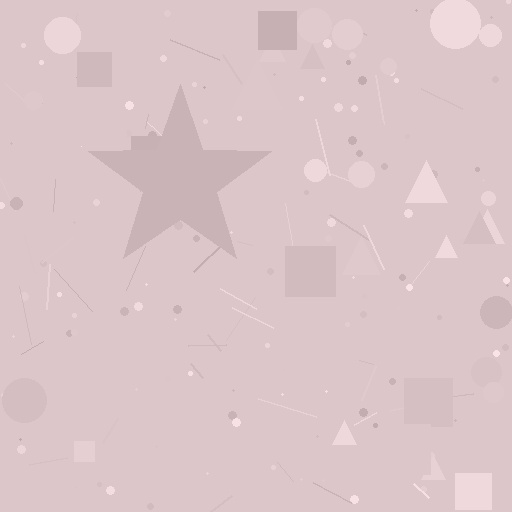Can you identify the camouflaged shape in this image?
The camouflaged shape is a star.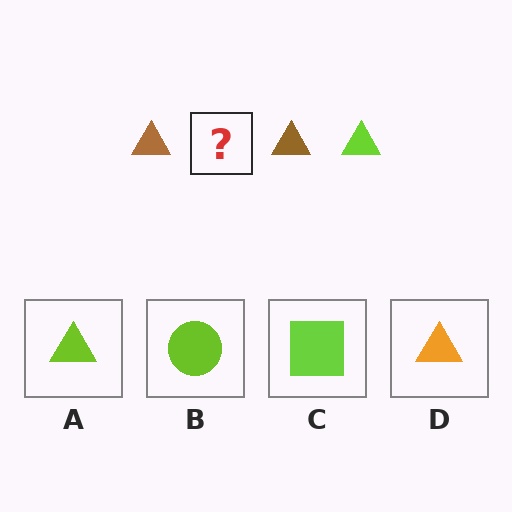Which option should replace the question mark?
Option A.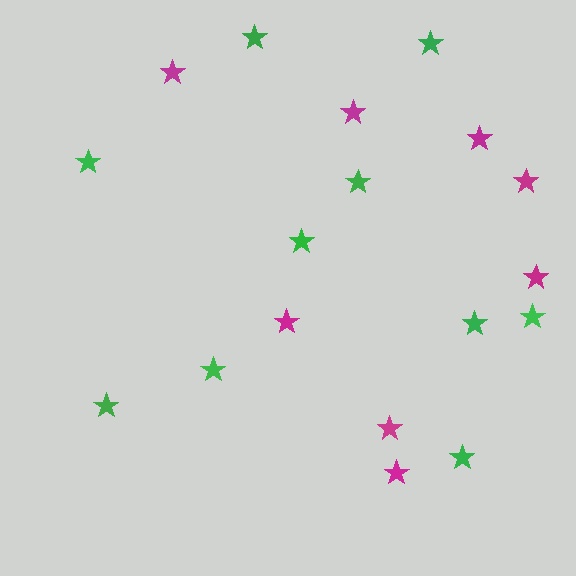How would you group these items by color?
There are 2 groups: one group of magenta stars (8) and one group of green stars (10).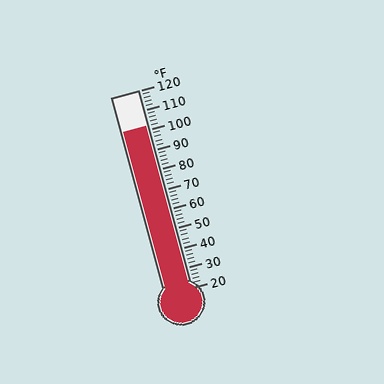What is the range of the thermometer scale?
The thermometer scale ranges from 20°F to 120°F.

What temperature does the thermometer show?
The thermometer shows approximately 102°F.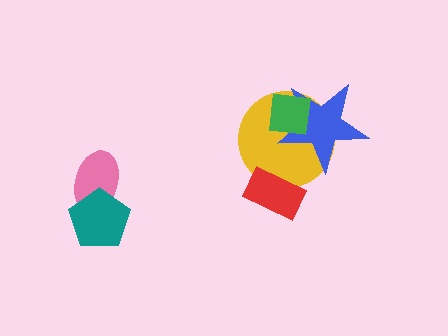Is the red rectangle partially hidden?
No, no other shape covers it.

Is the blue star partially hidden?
Yes, it is partially covered by another shape.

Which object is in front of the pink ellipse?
The teal pentagon is in front of the pink ellipse.